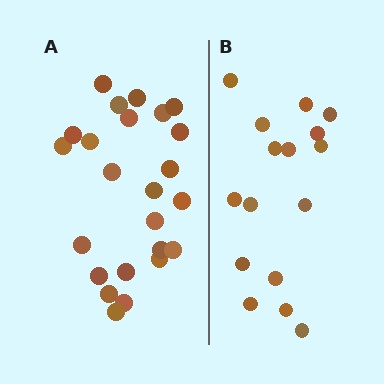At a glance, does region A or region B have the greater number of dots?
Region A (the left region) has more dots.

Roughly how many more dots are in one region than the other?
Region A has roughly 8 or so more dots than region B.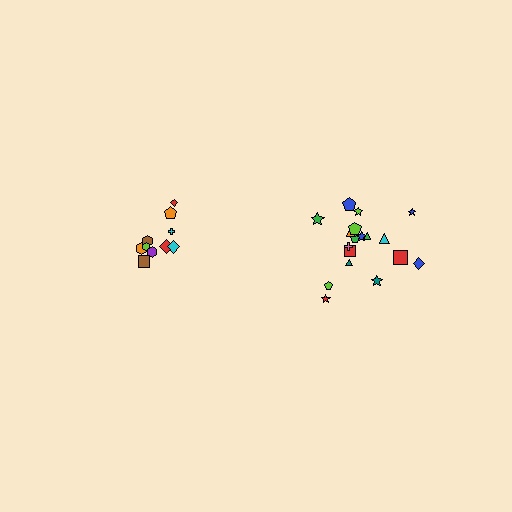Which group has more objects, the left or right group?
The right group.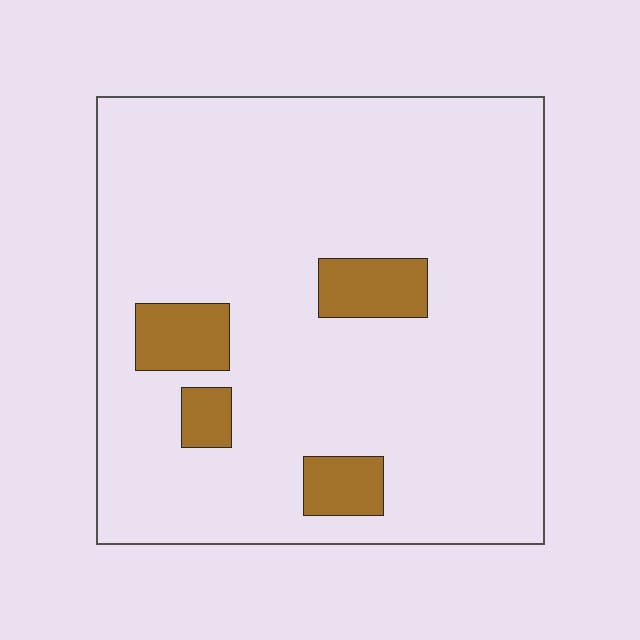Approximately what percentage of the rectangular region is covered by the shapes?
Approximately 10%.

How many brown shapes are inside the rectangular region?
4.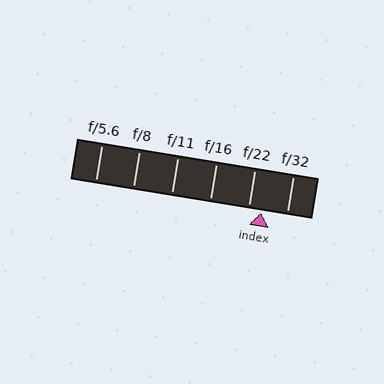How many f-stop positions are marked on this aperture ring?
There are 6 f-stop positions marked.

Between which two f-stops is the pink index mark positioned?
The index mark is between f/22 and f/32.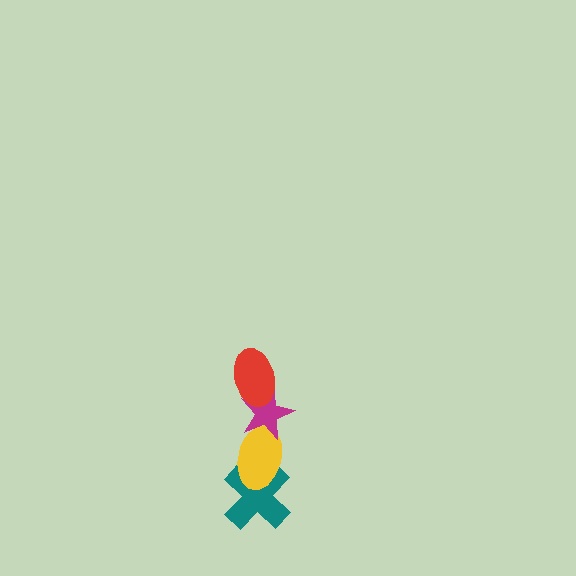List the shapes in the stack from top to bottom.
From top to bottom: the red ellipse, the magenta star, the yellow ellipse, the teal cross.